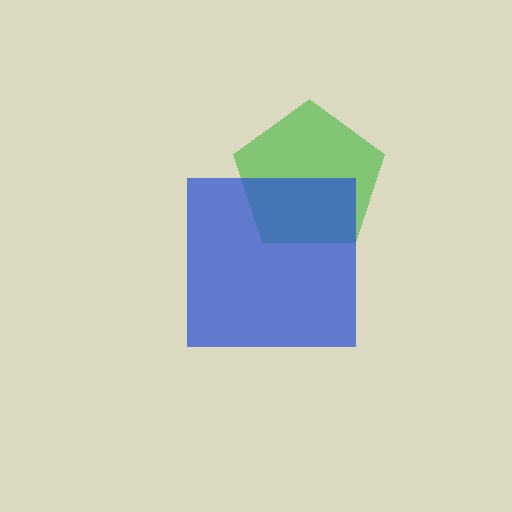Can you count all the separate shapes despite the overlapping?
Yes, there are 2 separate shapes.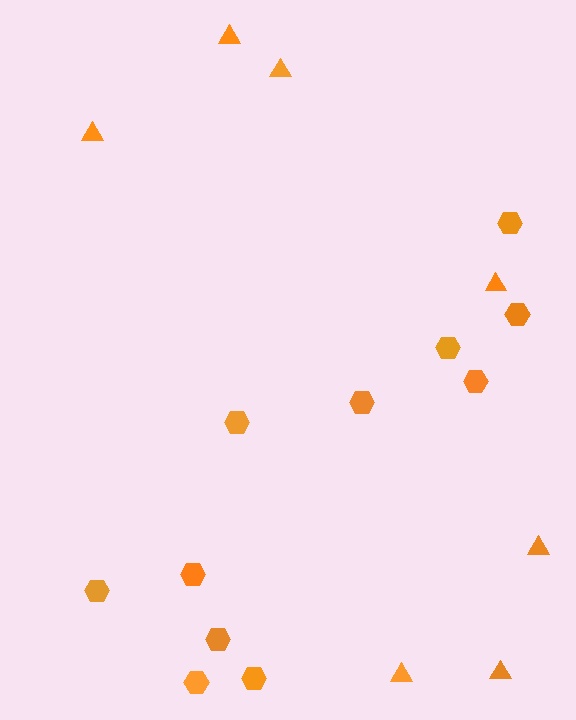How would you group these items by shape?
There are 2 groups: one group of triangles (7) and one group of hexagons (11).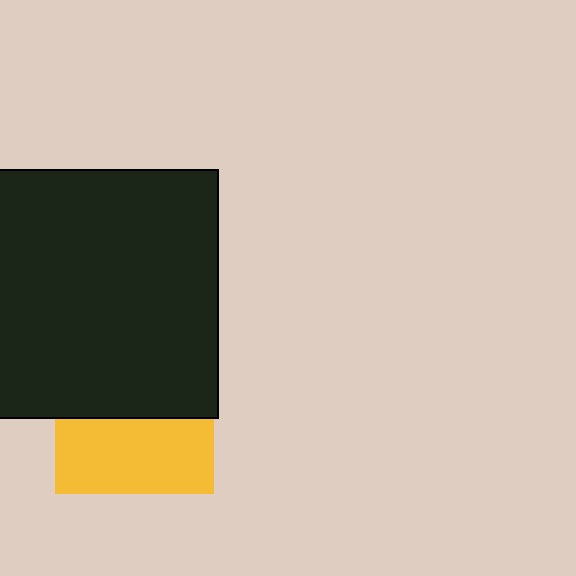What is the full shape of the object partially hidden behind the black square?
The partially hidden object is a yellow square.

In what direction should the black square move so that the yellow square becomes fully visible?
The black square should move up. That is the shortest direction to clear the overlap and leave the yellow square fully visible.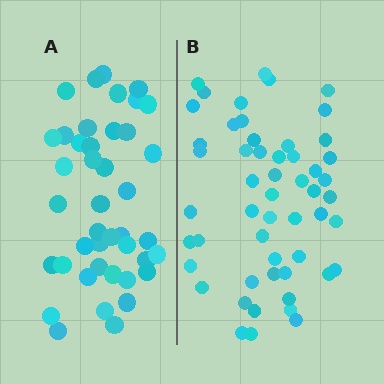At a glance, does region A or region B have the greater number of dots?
Region B (the right region) has more dots.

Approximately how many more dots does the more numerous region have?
Region B has roughly 12 or so more dots than region A.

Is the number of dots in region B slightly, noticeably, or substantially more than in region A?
Region B has noticeably more, but not dramatically so. The ratio is roughly 1.3 to 1.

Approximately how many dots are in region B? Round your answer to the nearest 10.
About 50 dots. (The exact count is 53, which rounds to 50.)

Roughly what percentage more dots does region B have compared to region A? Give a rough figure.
About 25% more.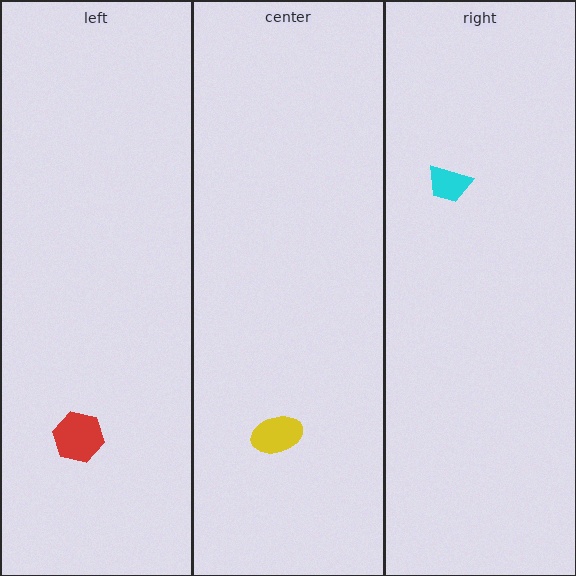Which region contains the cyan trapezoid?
The right region.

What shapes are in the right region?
The cyan trapezoid.